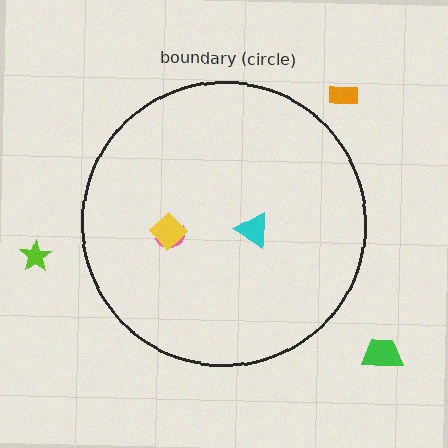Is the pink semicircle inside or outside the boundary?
Inside.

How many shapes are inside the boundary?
3 inside, 3 outside.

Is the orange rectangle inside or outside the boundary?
Outside.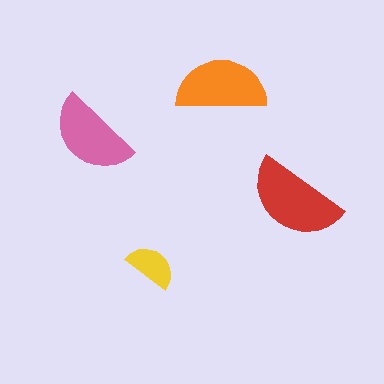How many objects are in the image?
There are 4 objects in the image.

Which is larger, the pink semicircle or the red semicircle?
The red one.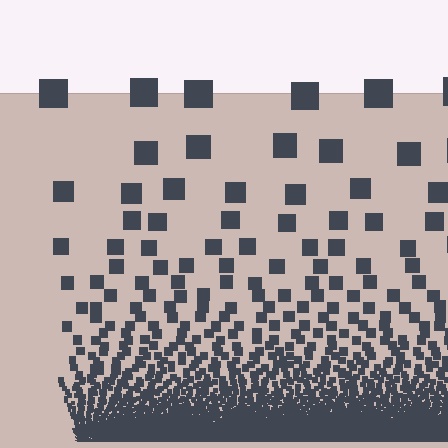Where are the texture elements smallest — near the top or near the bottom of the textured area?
Near the bottom.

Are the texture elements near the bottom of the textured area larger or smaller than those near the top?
Smaller. The gradient is inverted — elements near the bottom are smaller and denser.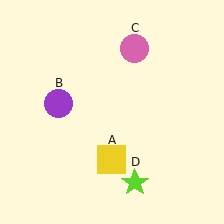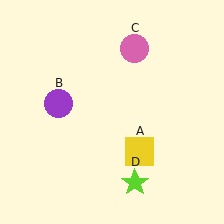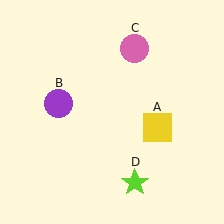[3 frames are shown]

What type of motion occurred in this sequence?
The yellow square (object A) rotated counterclockwise around the center of the scene.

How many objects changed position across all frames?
1 object changed position: yellow square (object A).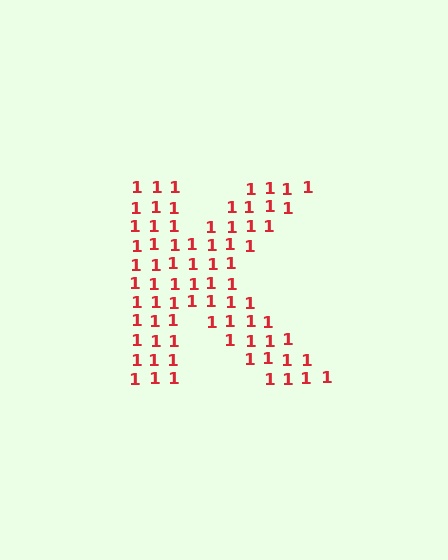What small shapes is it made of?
It is made of small digit 1's.